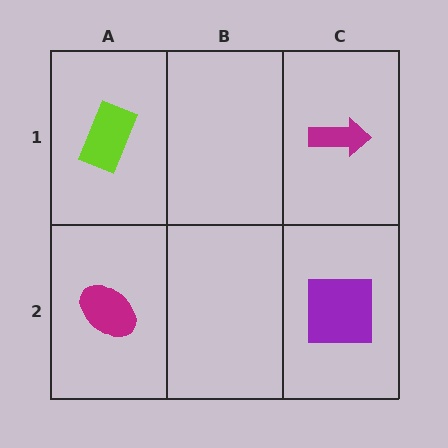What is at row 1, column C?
A magenta arrow.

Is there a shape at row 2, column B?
No, that cell is empty.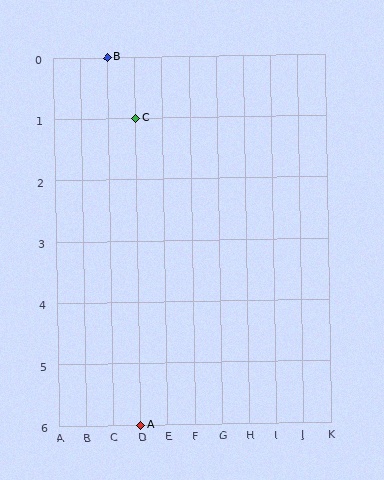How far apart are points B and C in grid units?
Points B and C are 1 column and 1 row apart (about 1.4 grid units diagonally).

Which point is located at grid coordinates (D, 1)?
Point C is at (D, 1).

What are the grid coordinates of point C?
Point C is at grid coordinates (D, 1).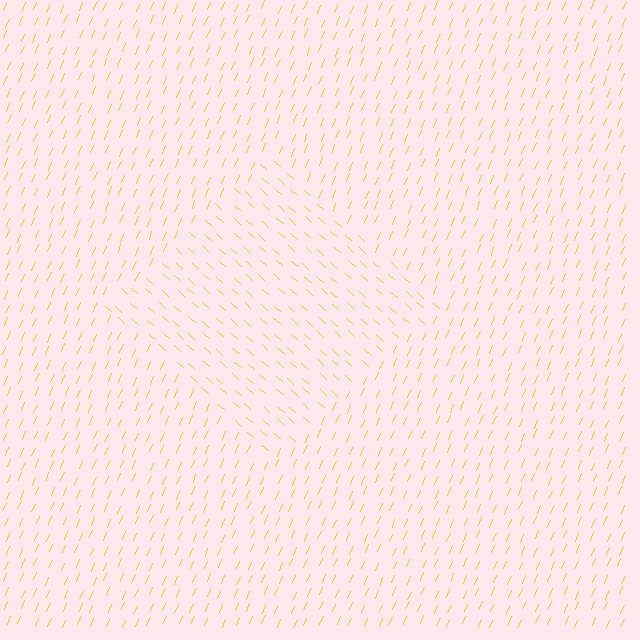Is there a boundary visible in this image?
Yes, there is a texture boundary formed by a change in line orientation.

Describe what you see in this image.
The image is filled with small yellow line segments. A diamond region in the image has lines oriented differently from the surrounding lines, creating a visible texture boundary.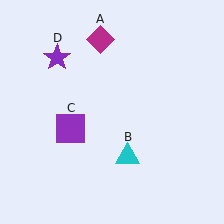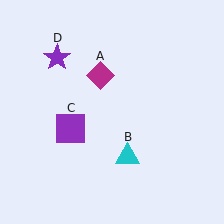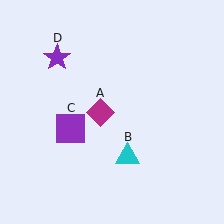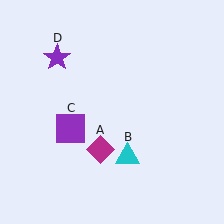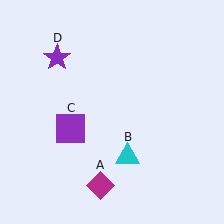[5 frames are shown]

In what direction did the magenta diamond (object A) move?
The magenta diamond (object A) moved down.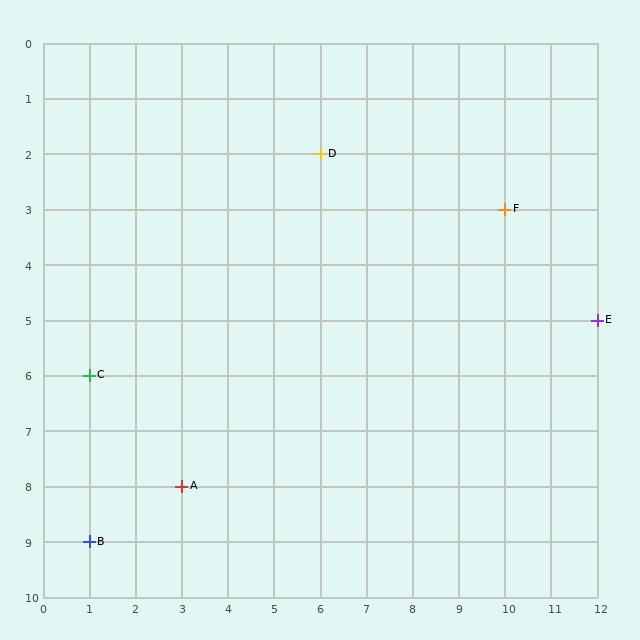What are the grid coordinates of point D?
Point D is at grid coordinates (6, 2).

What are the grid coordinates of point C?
Point C is at grid coordinates (1, 6).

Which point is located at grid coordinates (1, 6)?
Point C is at (1, 6).